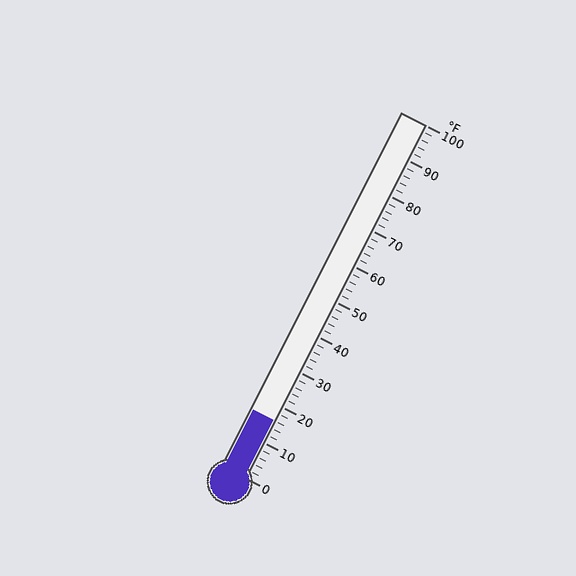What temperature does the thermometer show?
The thermometer shows approximately 16°F.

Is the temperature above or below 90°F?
The temperature is below 90°F.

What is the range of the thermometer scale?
The thermometer scale ranges from 0°F to 100°F.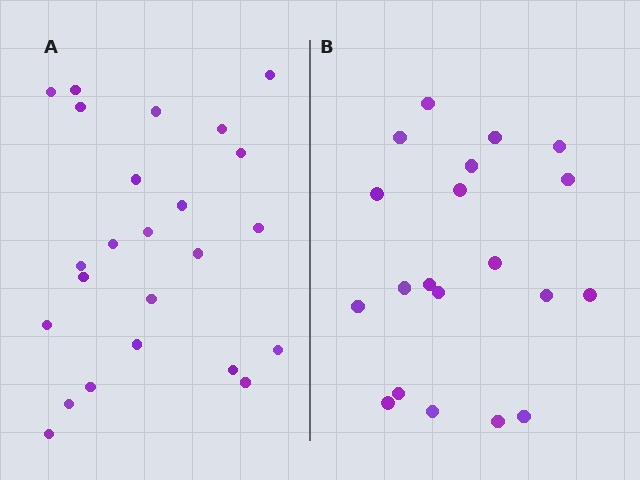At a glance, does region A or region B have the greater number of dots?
Region A (the left region) has more dots.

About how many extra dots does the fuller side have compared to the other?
Region A has about 4 more dots than region B.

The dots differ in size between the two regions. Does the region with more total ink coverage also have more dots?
No. Region B has more total ink coverage because its dots are larger, but region A actually contains more individual dots. Total area can be misleading — the number of items is what matters here.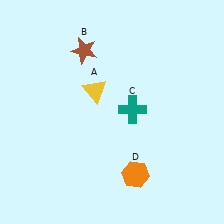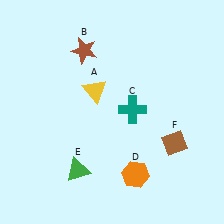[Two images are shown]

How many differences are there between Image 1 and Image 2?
There are 2 differences between the two images.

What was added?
A green triangle (E), a brown diamond (F) were added in Image 2.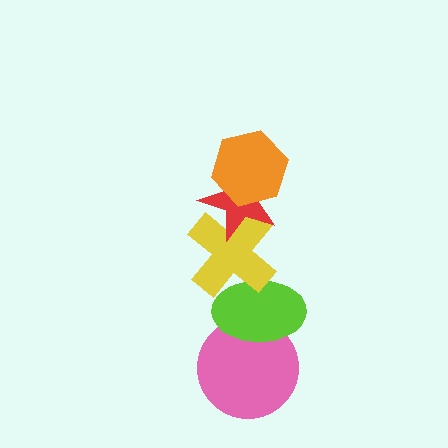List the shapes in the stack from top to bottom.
From top to bottom: the orange hexagon, the red star, the yellow cross, the lime ellipse, the pink circle.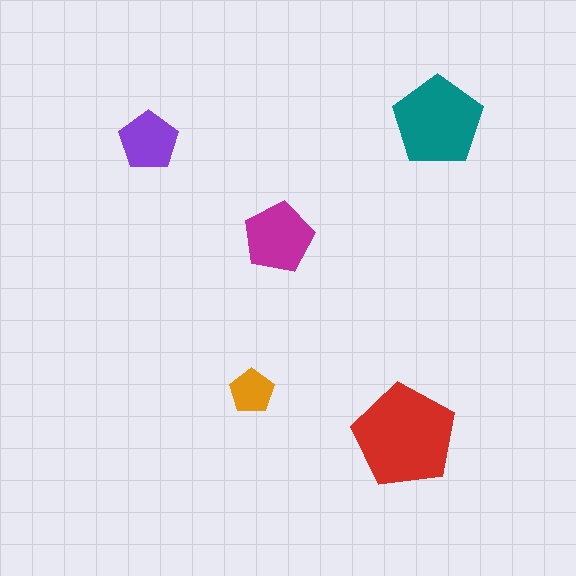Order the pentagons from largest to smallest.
the red one, the teal one, the magenta one, the purple one, the orange one.